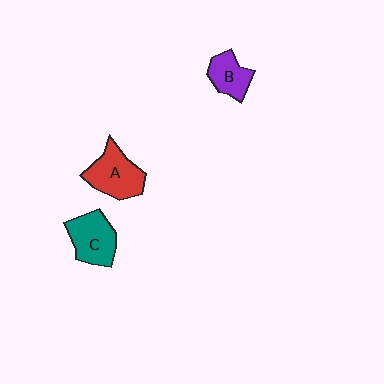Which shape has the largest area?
Shape A (red).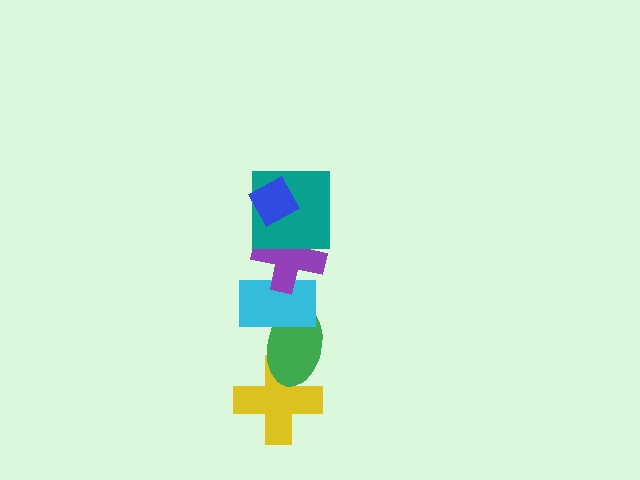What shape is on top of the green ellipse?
The cyan rectangle is on top of the green ellipse.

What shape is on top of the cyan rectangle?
The purple cross is on top of the cyan rectangle.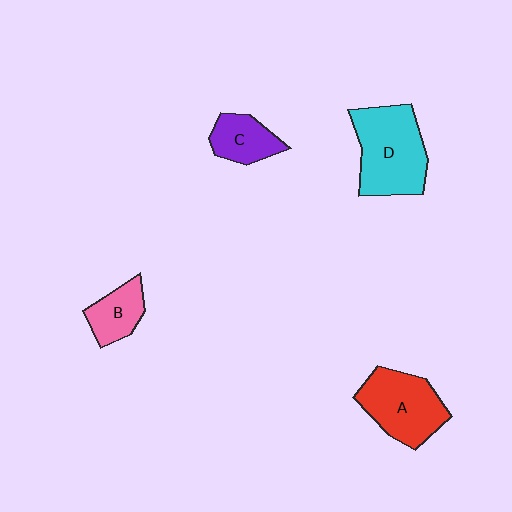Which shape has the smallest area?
Shape B (pink).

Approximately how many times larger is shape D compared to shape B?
Approximately 2.2 times.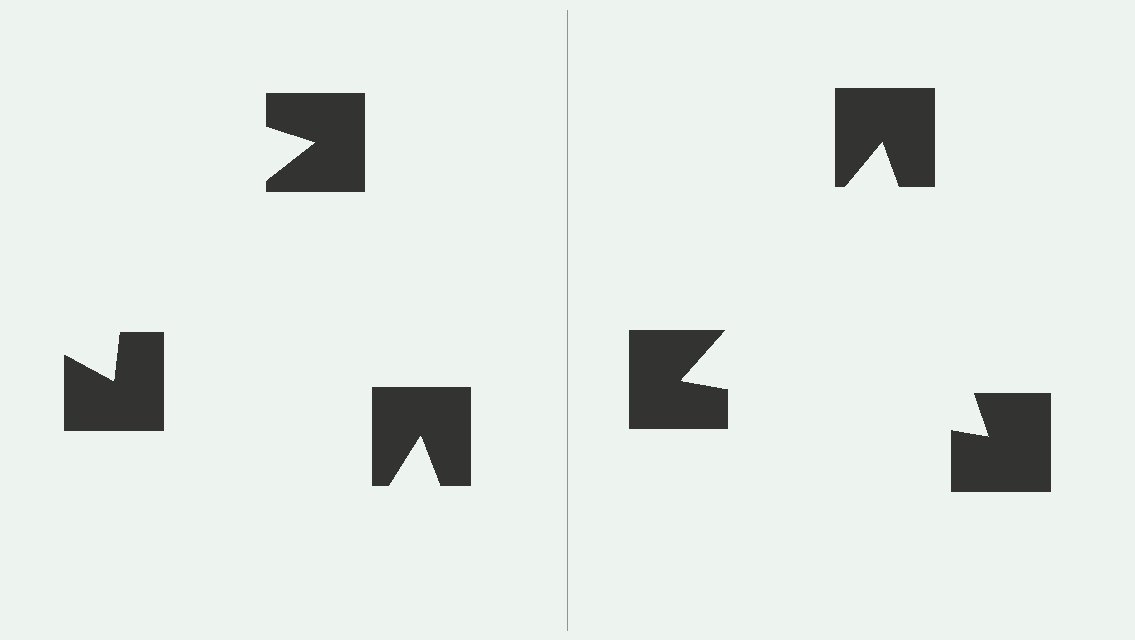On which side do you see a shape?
An illusory triangle appears on the right side. On the left side the wedge cuts are rotated, so no coherent shape forms.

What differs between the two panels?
The notched squares are positioned identically on both sides; only the wedge orientations differ. On the right they align to a triangle; on the left they are misaligned.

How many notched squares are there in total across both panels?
6 — 3 on each side.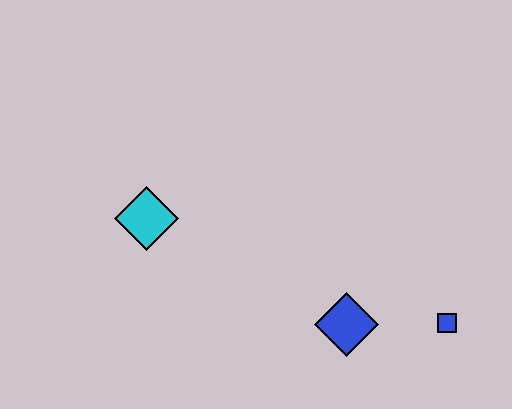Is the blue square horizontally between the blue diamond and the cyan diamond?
No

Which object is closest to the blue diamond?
The blue square is closest to the blue diamond.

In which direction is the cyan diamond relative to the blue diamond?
The cyan diamond is to the left of the blue diamond.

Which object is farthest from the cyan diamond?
The blue square is farthest from the cyan diamond.